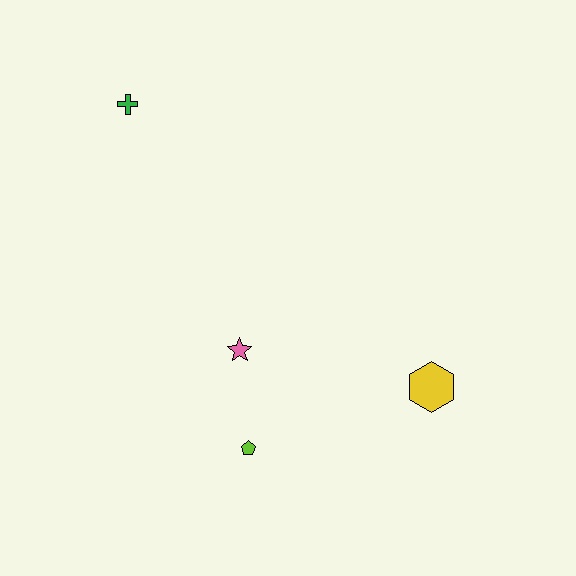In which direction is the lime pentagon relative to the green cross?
The lime pentagon is below the green cross.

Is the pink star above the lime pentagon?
Yes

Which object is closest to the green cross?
The pink star is closest to the green cross.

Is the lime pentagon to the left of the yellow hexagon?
Yes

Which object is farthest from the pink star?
The green cross is farthest from the pink star.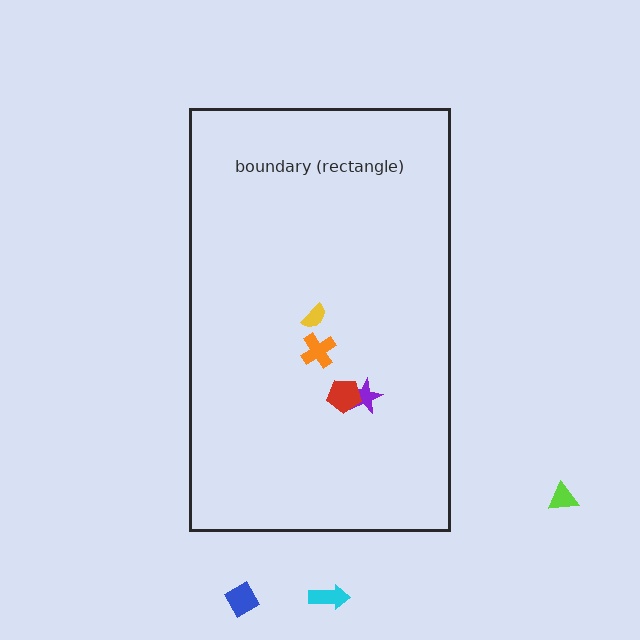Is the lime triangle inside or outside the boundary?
Outside.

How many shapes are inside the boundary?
4 inside, 3 outside.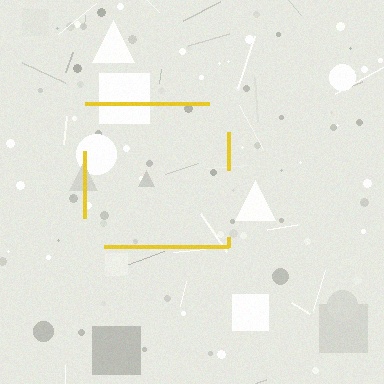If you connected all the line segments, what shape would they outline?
They would outline a square.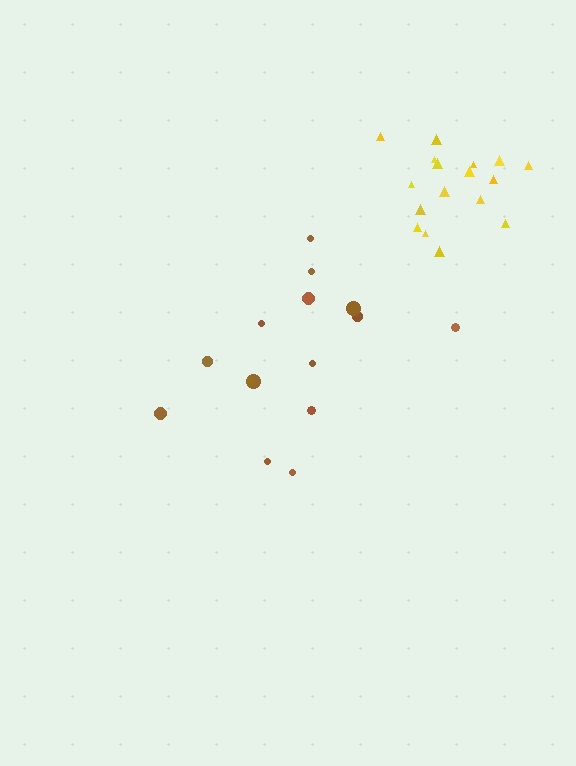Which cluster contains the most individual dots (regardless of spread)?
Yellow (17).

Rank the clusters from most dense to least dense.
yellow, brown.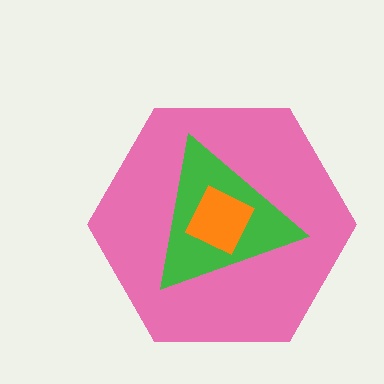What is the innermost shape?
The orange square.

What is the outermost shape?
The pink hexagon.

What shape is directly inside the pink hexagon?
The green triangle.